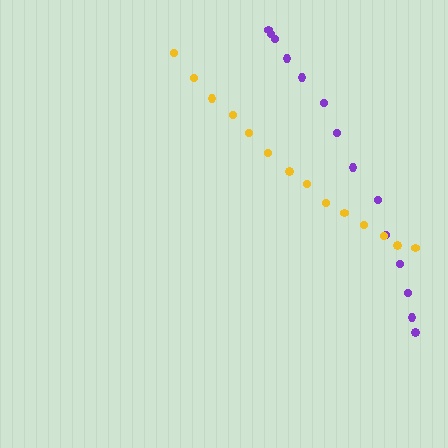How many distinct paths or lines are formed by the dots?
There are 2 distinct paths.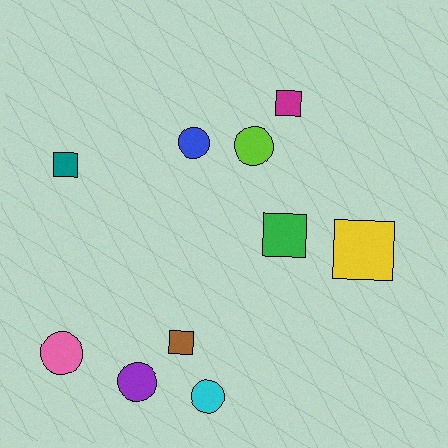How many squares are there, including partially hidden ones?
There are 5 squares.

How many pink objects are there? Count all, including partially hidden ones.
There is 1 pink object.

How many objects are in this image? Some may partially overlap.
There are 10 objects.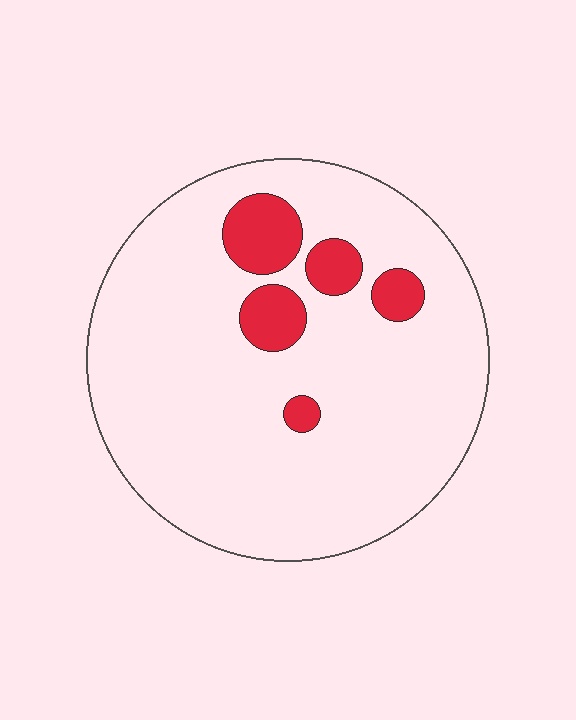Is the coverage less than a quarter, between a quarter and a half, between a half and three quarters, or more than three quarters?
Less than a quarter.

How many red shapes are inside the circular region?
5.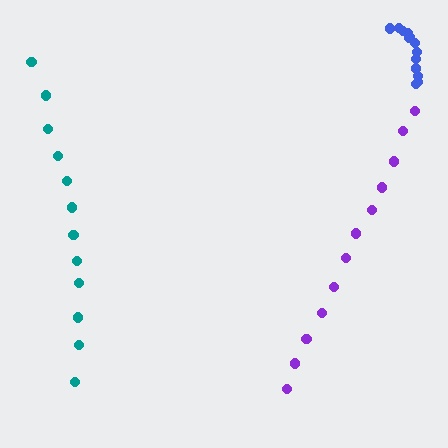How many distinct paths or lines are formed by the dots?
There are 3 distinct paths.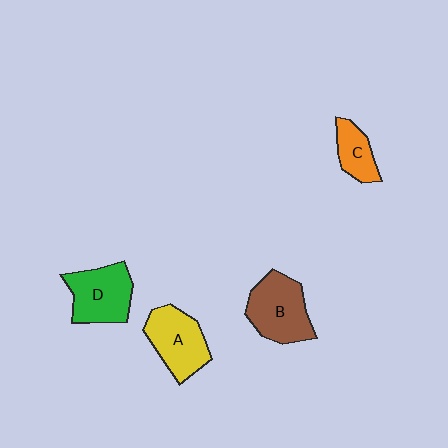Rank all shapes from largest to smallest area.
From largest to smallest: B (brown), D (green), A (yellow), C (orange).